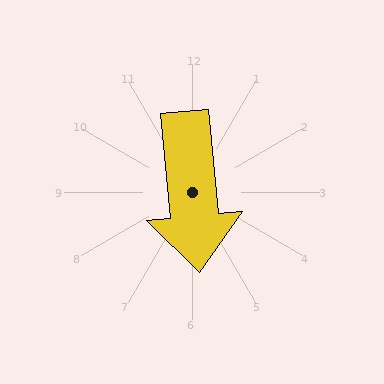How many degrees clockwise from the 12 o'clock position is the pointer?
Approximately 174 degrees.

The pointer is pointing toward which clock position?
Roughly 6 o'clock.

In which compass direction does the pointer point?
South.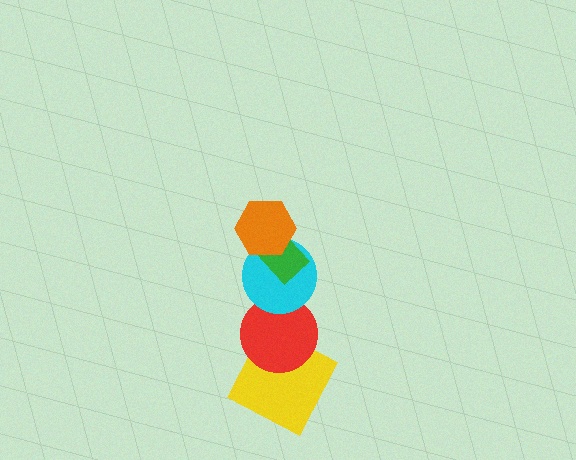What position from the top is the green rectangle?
The green rectangle is 2nd from the top.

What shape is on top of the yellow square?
The red circle is on top of the yellow square.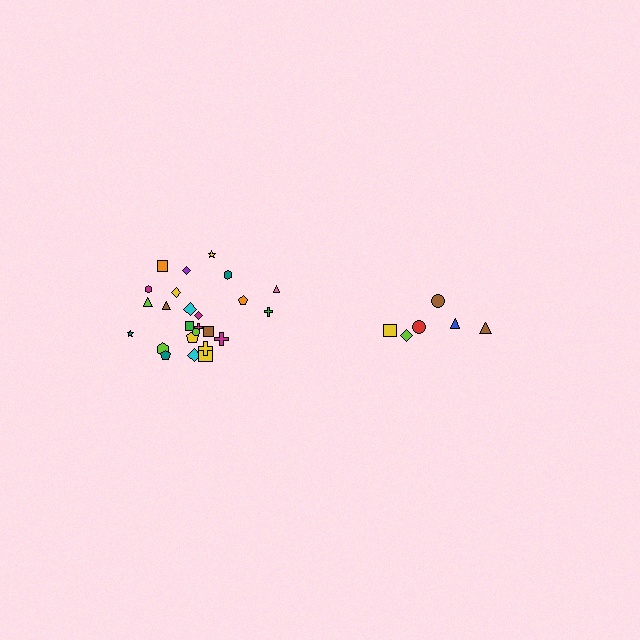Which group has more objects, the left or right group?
The left group.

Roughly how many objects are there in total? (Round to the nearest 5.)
Roughly 30 objects in total.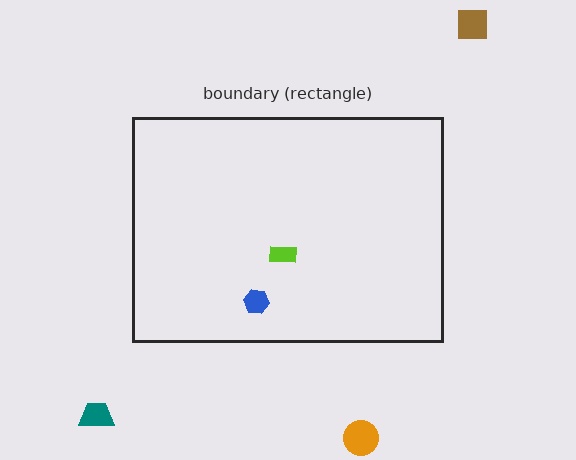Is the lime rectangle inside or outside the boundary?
Inside.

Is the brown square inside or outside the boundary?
Outside.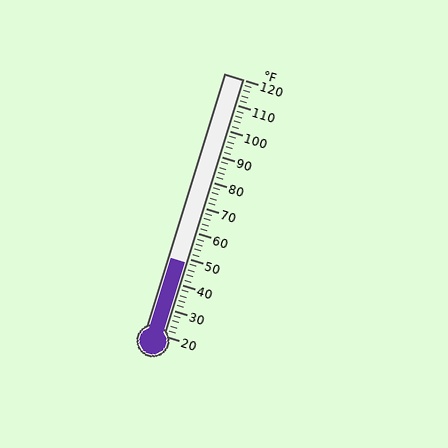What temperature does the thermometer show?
The thermometer shows approximately 48°F.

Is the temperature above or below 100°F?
The temperature is below 100°F.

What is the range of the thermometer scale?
The thermometer scale ranges from 20°F to 120°F.